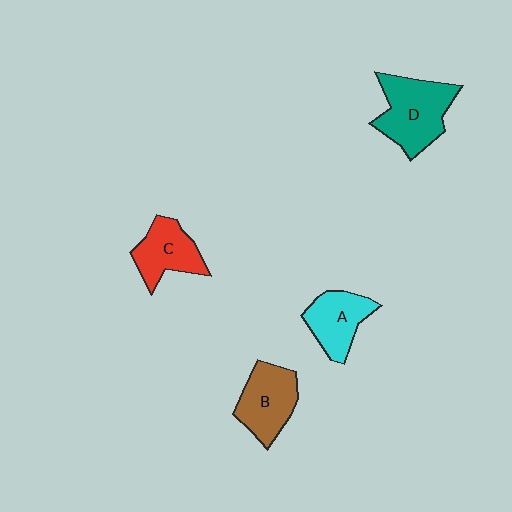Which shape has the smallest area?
Shape A (cyan).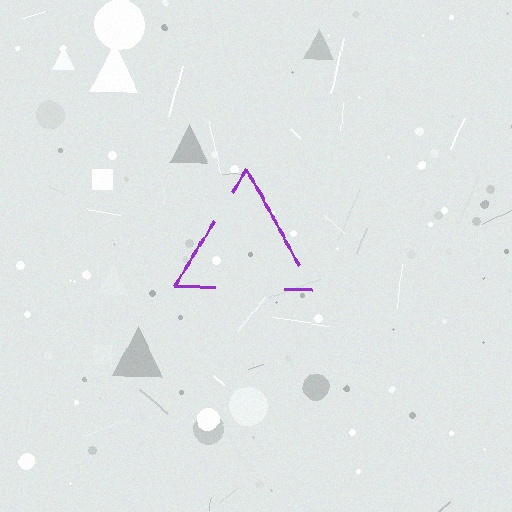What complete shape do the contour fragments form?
The contour fragments form a triangle.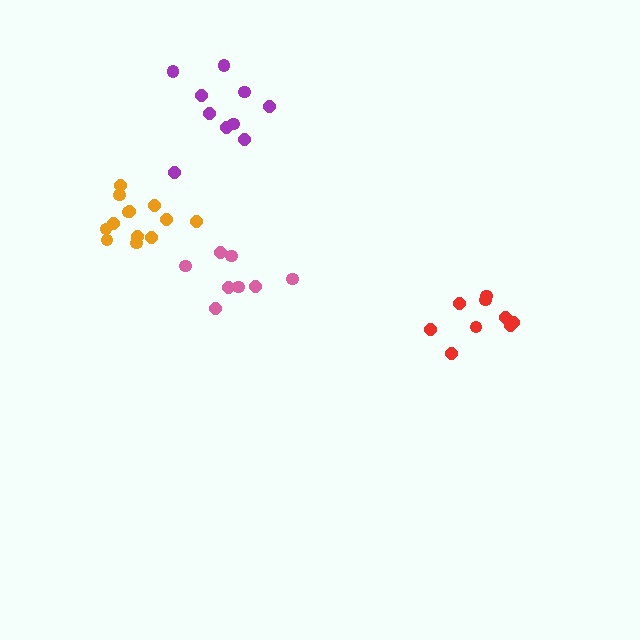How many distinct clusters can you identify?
There are 4 distinct clusters.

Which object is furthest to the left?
The orange cluster is leftmost.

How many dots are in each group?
Group 1: 8 dots, Group 2: 13 dots, Group 3: 9 dots, Group 4: 10 dots (40 total).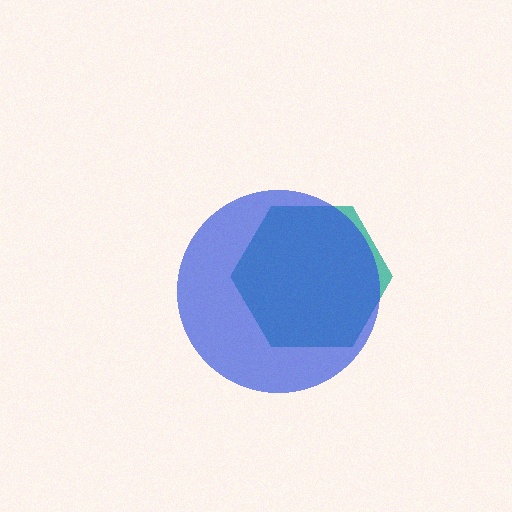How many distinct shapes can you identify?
There are 2 distinct shapes: a teal hexagon, a blue circle.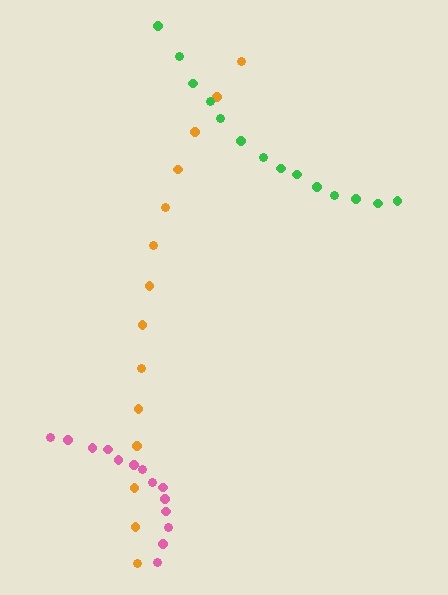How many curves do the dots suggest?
There are 3 distinct paths.